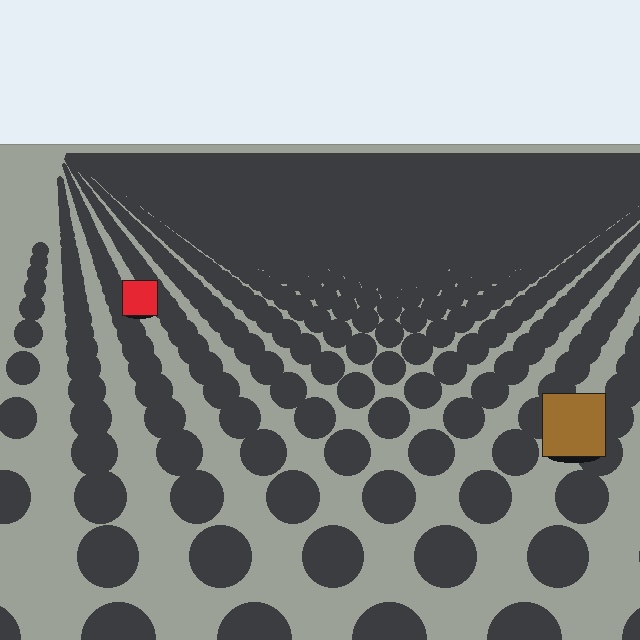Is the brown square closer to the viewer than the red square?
Yes. The brown square is closer — you can tell from the texture gradient: the ground texture is coarser near it.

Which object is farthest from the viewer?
The red square is farthest from the viewer. It appears smaller and the ground texture around it is denser.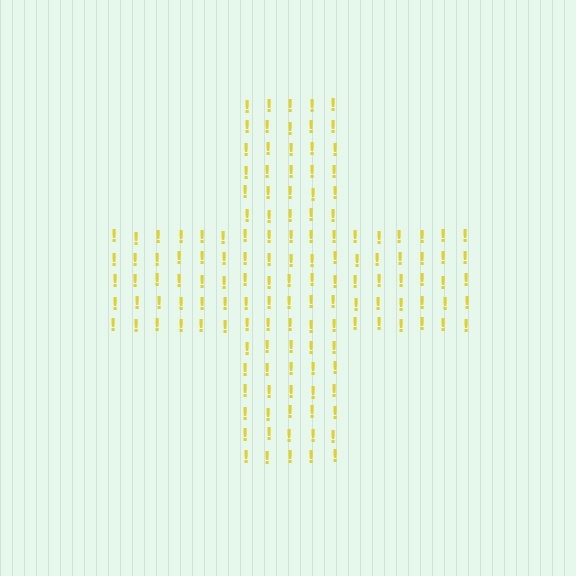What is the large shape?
The large shape is a cross.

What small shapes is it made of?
It is made of small exclamation marks.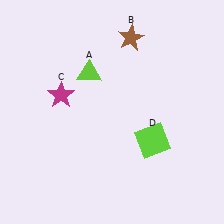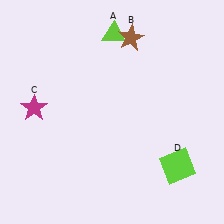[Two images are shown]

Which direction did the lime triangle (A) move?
The lime triangle (A) moved up.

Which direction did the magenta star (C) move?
The magenta star (C) moved left.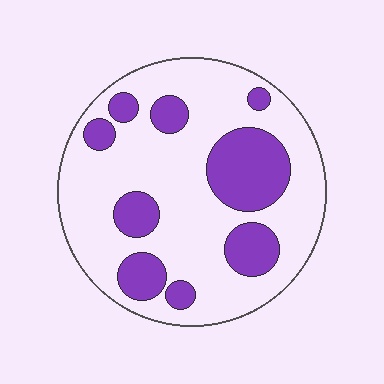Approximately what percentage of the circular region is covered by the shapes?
Approximately 25%.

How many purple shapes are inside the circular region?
9.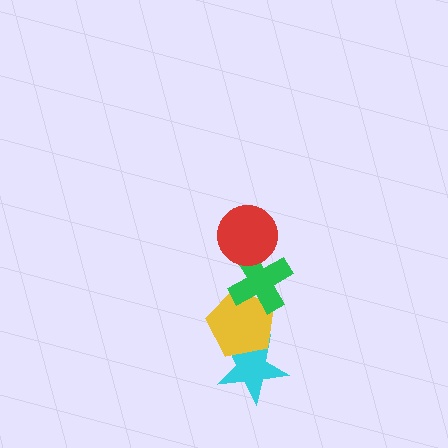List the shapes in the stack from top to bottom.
From top to bottom: the red circle, the green cross, the yellow pentagon, the cyan star.